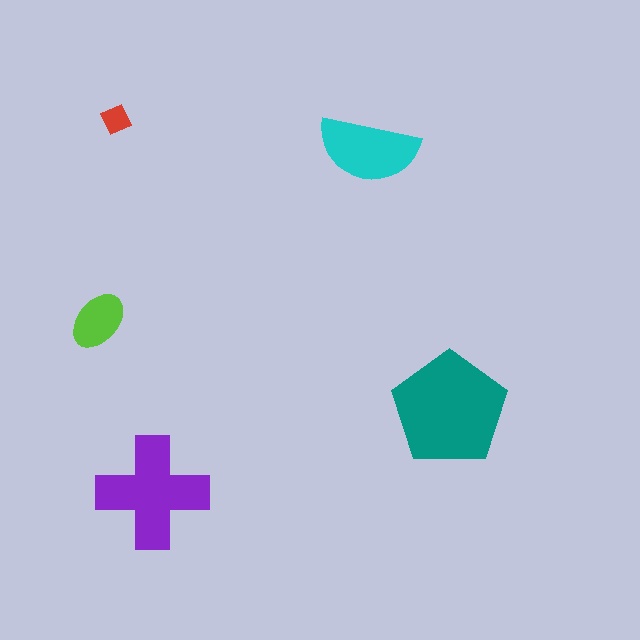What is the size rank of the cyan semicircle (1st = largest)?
3rd.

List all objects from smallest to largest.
The red diamond, the lime ellipse, the cyan semicircle, the purple cross, the teal pentagon.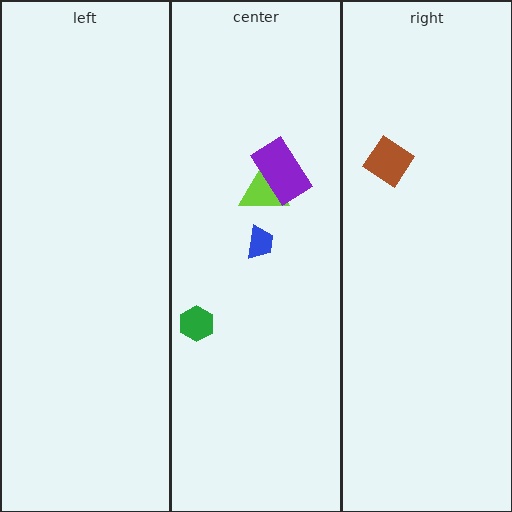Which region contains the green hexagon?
The center region.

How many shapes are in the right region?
1.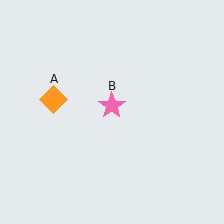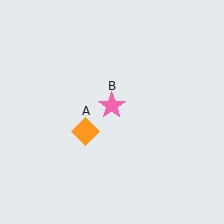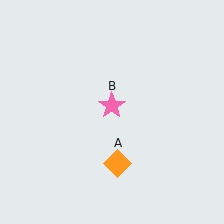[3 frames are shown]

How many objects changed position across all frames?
1 object changed position: orange diamond (object A).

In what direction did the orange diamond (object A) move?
The orange diamond (object A) moved down and to the right.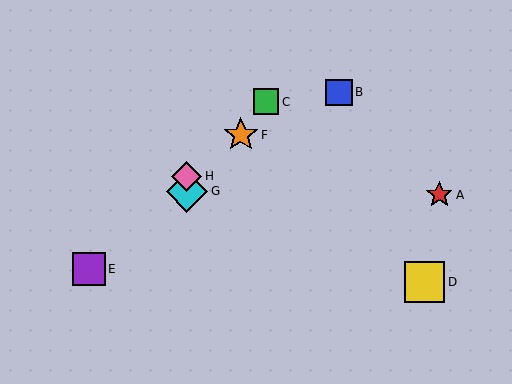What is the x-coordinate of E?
Object E is at x≈89.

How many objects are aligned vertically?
2 objects (G, H) are aligned vertically.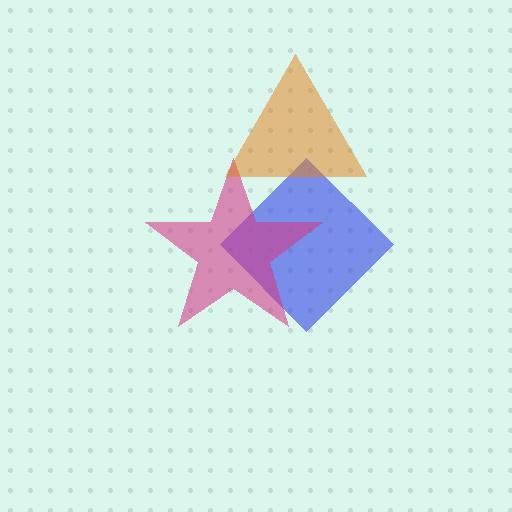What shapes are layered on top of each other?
The layered shapes are: a blue diamond, a magenta star, an orange triangle.